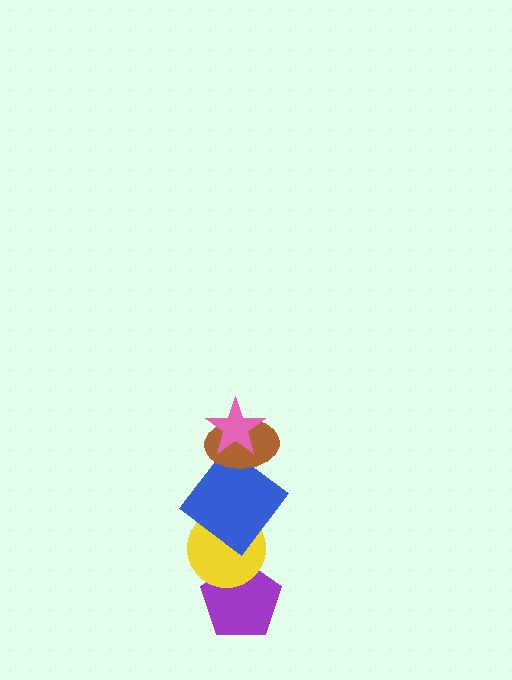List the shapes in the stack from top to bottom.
From top to bottom: the pink star, the brown ellipse, the blue diamond, the yellow circle, the purple pentagon.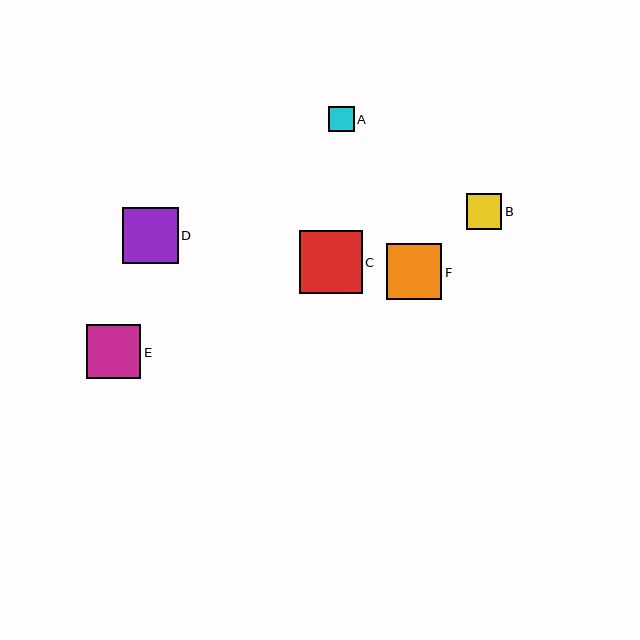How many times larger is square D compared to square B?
Square D is approximately 1.6 times the size of square B.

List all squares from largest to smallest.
From largest to smallest: C, D, F, E, B, A.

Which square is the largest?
Square C is the largest with a size of approximately 63 pixels.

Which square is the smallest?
Square A is the smallest with a size of approximately 26 pixels.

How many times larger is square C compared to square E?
Square C is approximately 1.2 times the size of square E.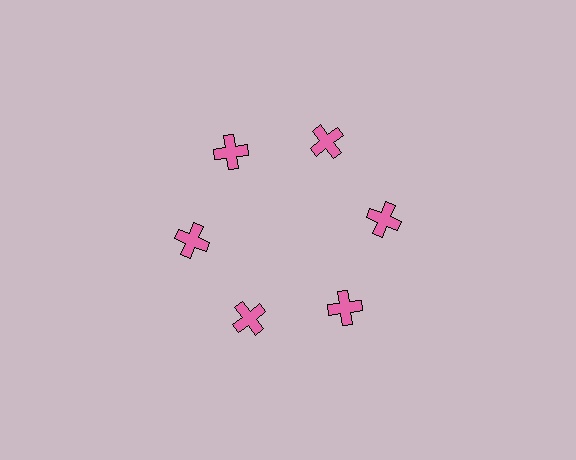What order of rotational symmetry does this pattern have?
This pattern has 6-fold rotational symmetry.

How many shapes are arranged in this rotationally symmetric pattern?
There are 6 shapes, arranged in 6 groups of 1.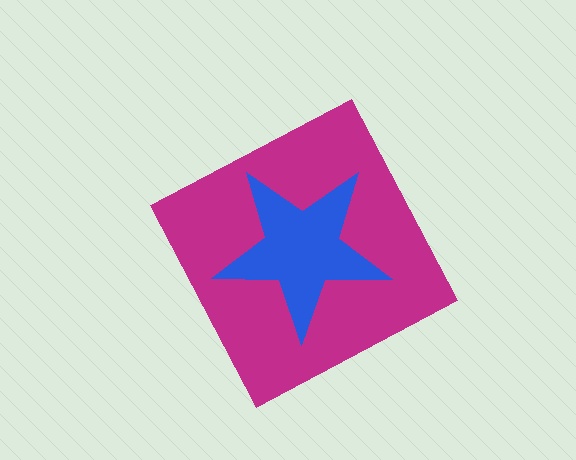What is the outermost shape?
The magenta diamond.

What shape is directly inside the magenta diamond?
The blue star.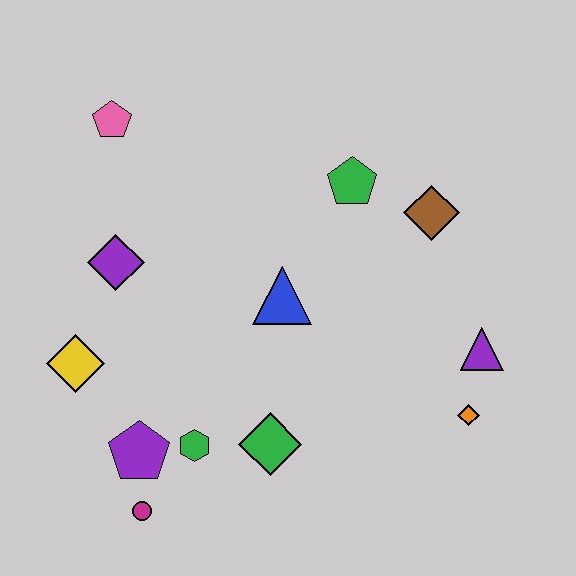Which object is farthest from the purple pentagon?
The brown diamond is farthest from the purple pentagon.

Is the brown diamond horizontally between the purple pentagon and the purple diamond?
No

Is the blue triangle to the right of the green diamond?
Yes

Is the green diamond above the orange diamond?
No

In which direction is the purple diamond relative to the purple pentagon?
The purple diamond is above the purple pentagon.